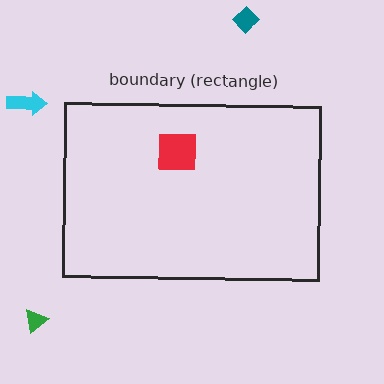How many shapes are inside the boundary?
1 inside, 3 outside.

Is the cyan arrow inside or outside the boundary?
Outside.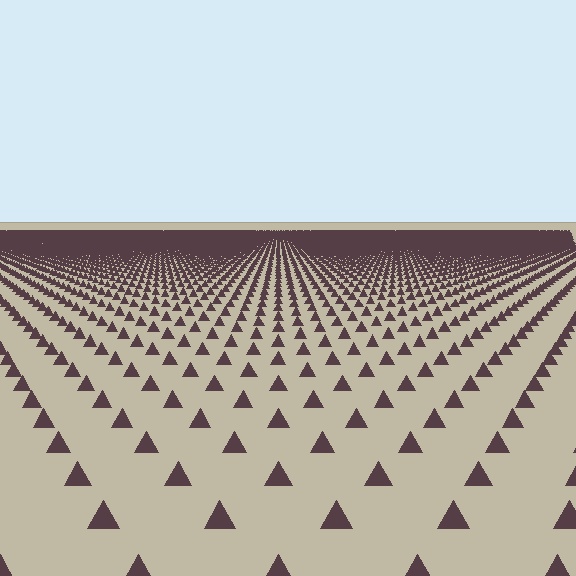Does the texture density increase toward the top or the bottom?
Density increases toward the top.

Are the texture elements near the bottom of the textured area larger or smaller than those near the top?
Larger. Near the bottom, elements are closer to the viewer and appear at a bigger on-screen size.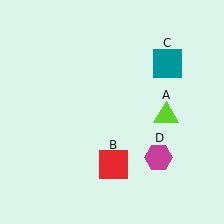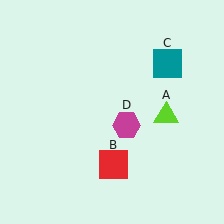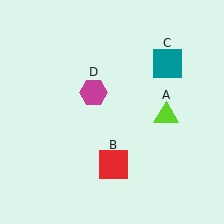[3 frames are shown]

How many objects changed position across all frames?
1 object changed position: magenta hexagon (object D).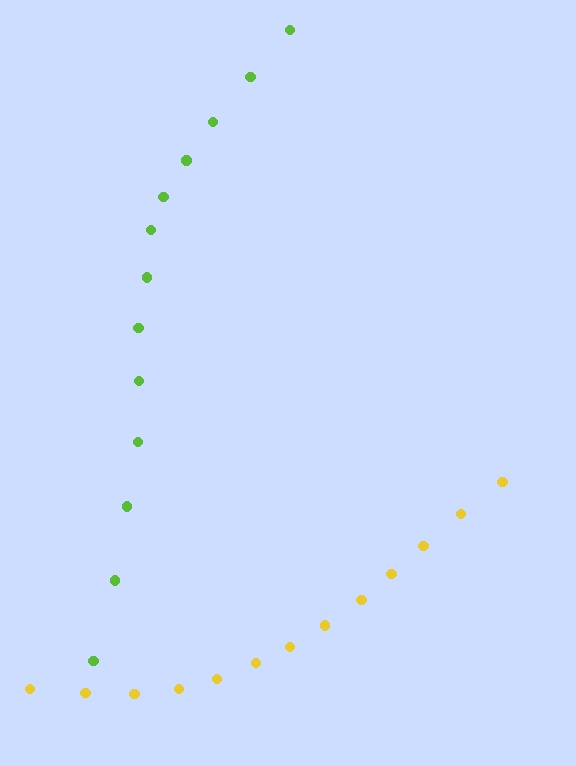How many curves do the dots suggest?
There are 2 distinct paths.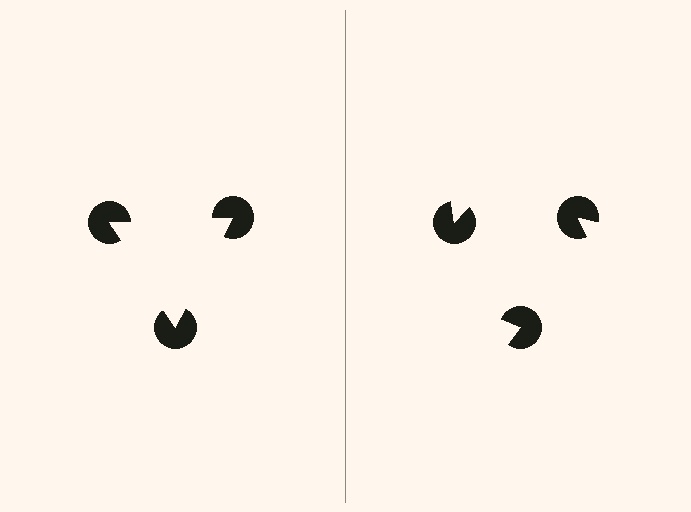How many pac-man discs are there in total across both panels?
6 — 3 on each side.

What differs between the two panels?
The pac-man discs are positioned identically on both sides; only the wedge orientations differ. On the left they align to a triangle; on the right they are misaligned.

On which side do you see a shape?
An illusory triangle appears on the left side. On the right side the wedge cuts are rotated, so no coherent shape forms.